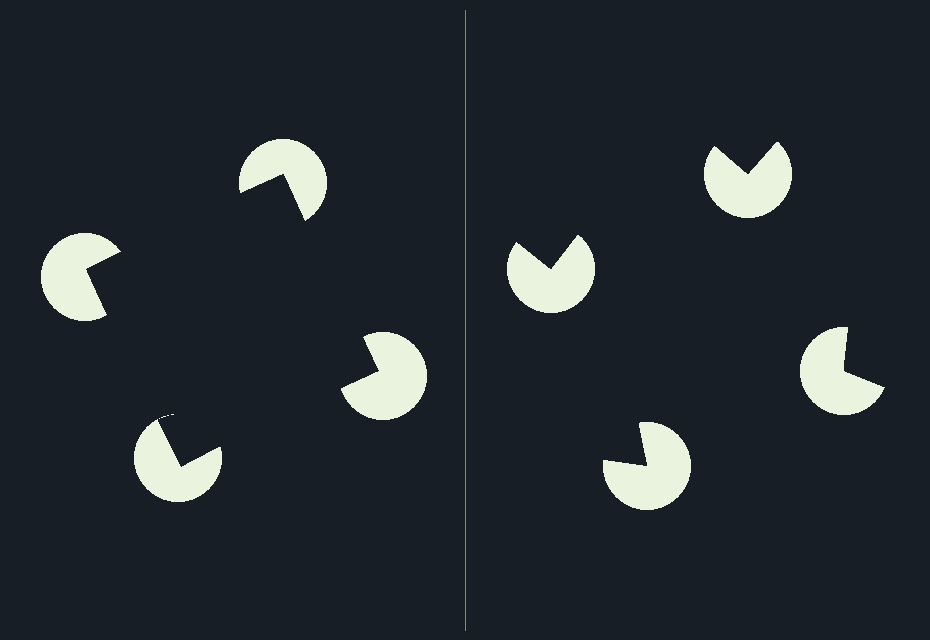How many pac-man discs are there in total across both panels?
8 — 4 on each side.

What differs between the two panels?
The pac-man discs are positioned identically on both sides; only the wedge orientations differ. On the left they align to a square; on the right they are misaligned.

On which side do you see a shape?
An illusory square appears on the left side. On the right side the wedge cuts are rotated, so no coherent shape forms.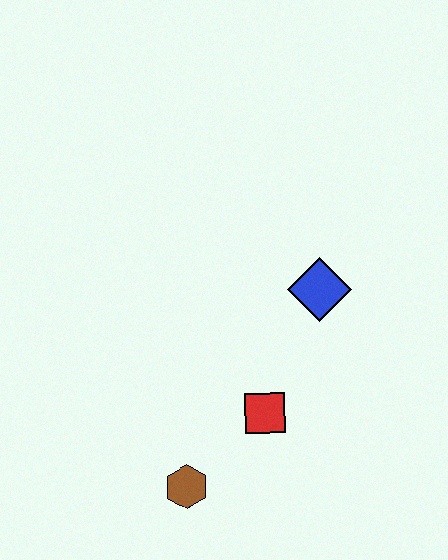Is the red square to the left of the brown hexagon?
No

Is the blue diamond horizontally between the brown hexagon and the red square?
No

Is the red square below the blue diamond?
Yes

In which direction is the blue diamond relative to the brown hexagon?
The blue diamond is above the brown hexagon.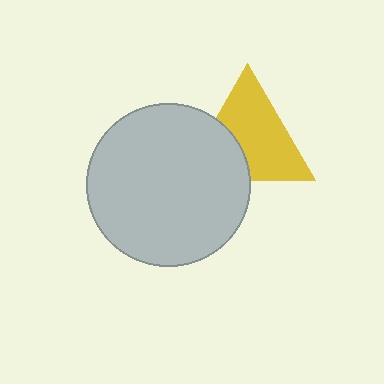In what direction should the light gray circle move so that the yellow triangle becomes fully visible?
The light gray circle should move toward the lower-left. That is the shortest direction to clear the overlap and leave the yellow triangle fully visible.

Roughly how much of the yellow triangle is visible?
Most of it is visible (roughly 67%).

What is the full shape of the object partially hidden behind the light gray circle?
The partially hidden object is a yellow triangle.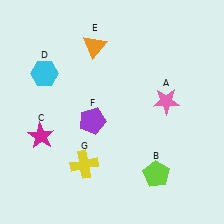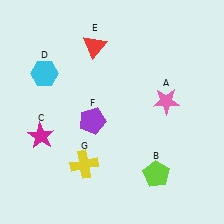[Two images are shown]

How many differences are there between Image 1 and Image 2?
There is 1 difference between the two images.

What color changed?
The triangle (E) changed from orange in Image 1 to red in Image 2.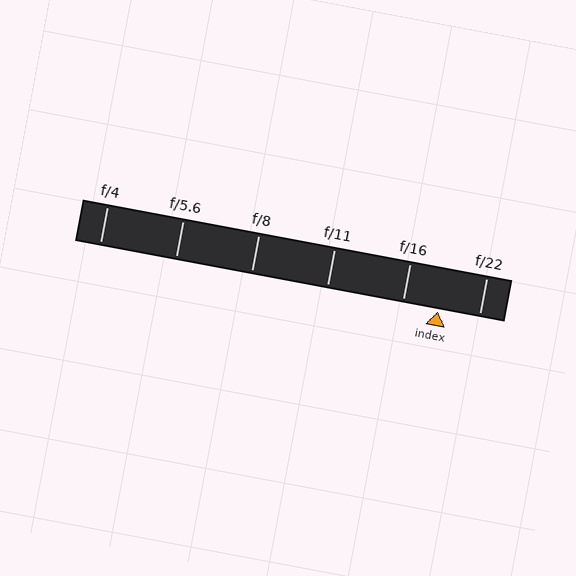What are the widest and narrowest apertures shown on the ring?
The widest aperture shown is f/4 and the narrowest is f/22.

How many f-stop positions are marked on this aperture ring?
There are 6 f-stop positions marked.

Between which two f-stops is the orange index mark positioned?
The index mark is between f/16 and f/22.